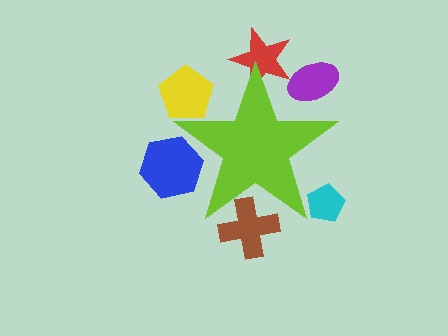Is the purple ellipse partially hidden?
Yes, the purple ellipse is partially hidden behind the lime star.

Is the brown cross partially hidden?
Yes, the brown cross is partially hidden behind the lime star.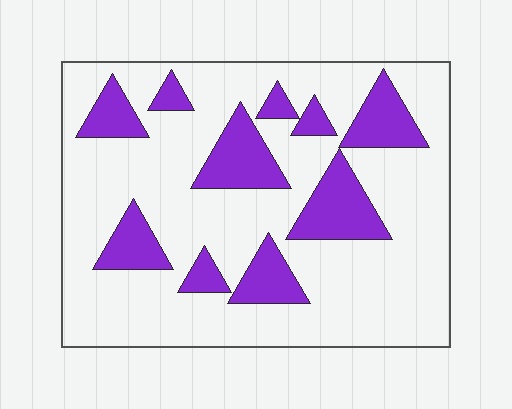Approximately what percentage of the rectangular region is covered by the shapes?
Approximately 25%.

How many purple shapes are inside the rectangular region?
10.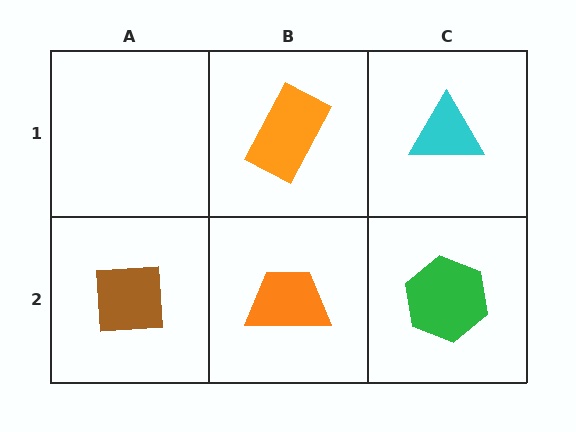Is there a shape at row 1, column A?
No, that cell is empty.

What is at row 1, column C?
A cyan triangle.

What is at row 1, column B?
An orange rectangle.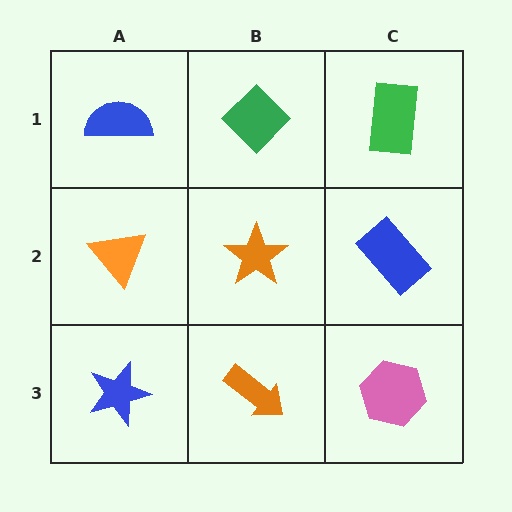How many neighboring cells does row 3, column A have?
2.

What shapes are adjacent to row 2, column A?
A blue semicircle (row 1, column A), a blue star (row 3, column A), an orange star (row 2, column B).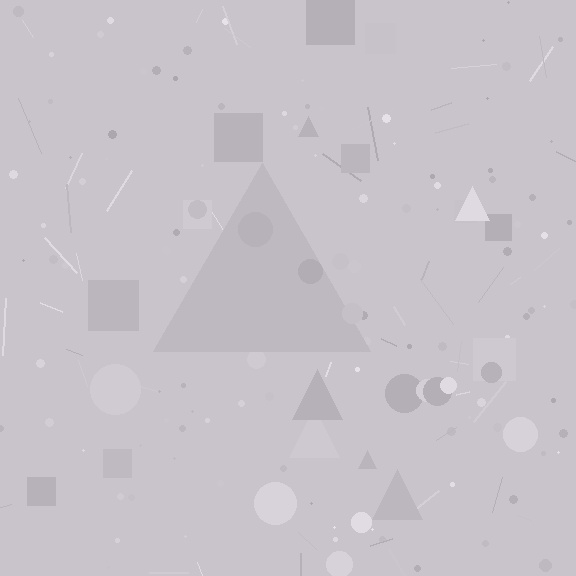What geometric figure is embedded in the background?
A triangle is embedded in the background.